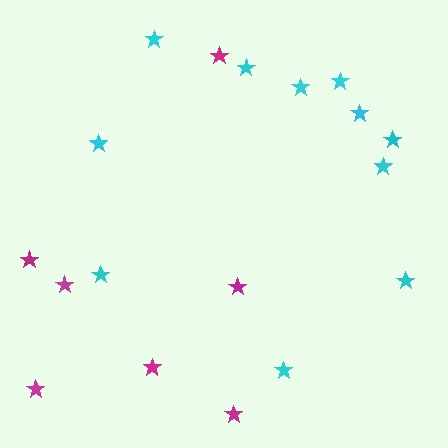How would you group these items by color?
There are 2 groups: one group of magenta stars (7) and one group of cyan stars (11).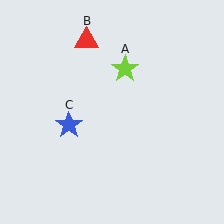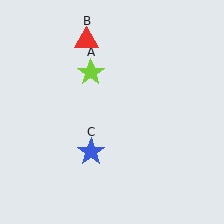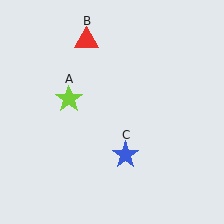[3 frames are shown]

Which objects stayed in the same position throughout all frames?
Red triangle (object B) remained stationary.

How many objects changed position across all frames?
2 objects changed position: lime star (object A), blue star (object C).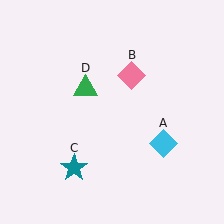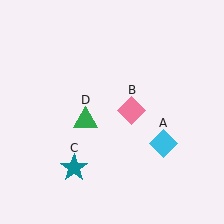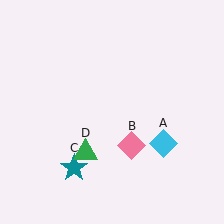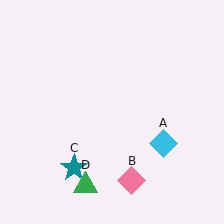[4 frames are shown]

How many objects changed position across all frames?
2 objects changed position: pink diamond (object B), green triangle (object D).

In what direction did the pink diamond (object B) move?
The pink diamond (object B) moved down.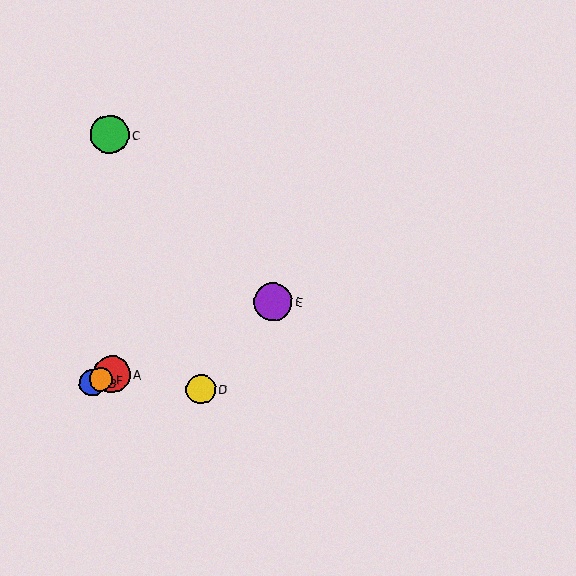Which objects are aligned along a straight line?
Objects A, B, E, F are aligned along a straight line.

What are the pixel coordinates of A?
Object A is at (112, 374).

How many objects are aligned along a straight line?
4 objects (A, B, E, F) are aligned along a straight line.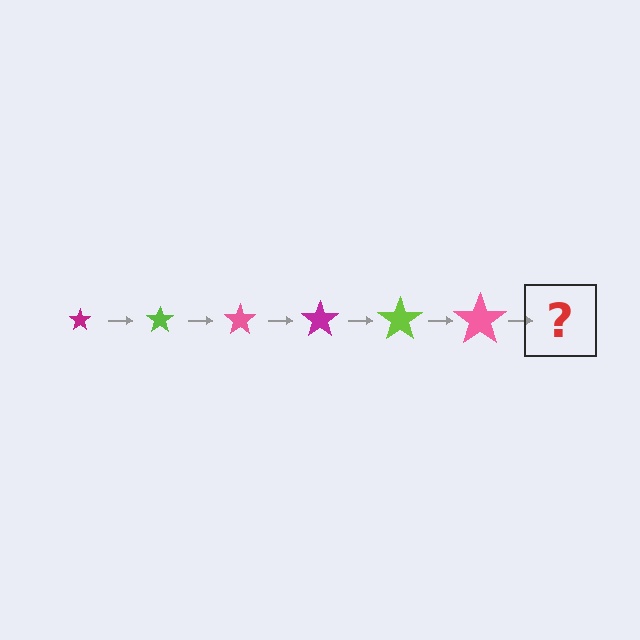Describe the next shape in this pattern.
It should be a magenta star, larger than the previous one.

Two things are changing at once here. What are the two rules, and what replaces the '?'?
The two rules are that the star grows larger each step and the color cycles through magenta, lime, and pink. The '?' should be a magenta star, larger than the previous one.